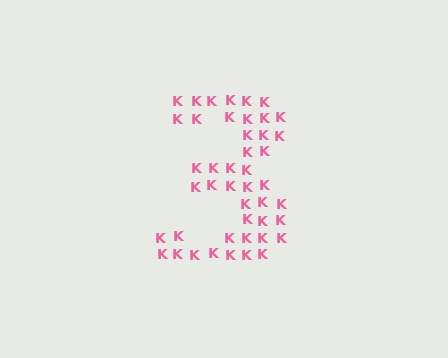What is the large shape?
The large shape is the digit 3.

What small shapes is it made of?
It is made of small letter K's.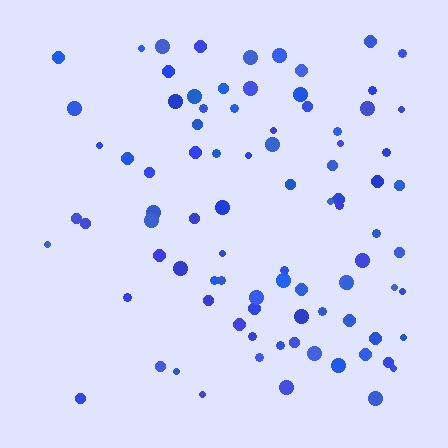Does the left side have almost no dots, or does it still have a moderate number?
Still a moderate number, just noticeably fewer than the right.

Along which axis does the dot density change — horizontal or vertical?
Horizontal.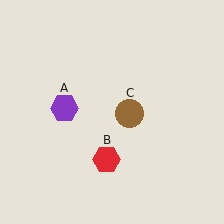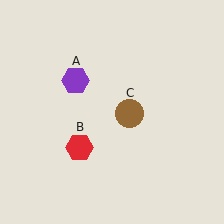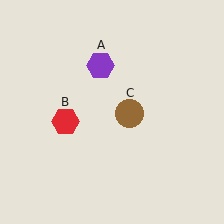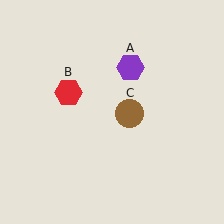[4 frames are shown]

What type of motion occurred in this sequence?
The purple hexagon (object A), red hexagon (object B) rotated clockwise around the center of the scene.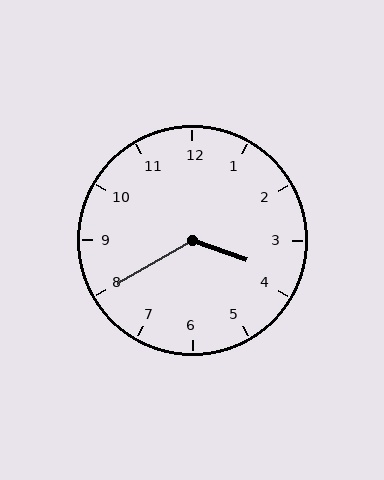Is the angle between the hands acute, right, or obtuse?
It is obtuse.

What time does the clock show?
3:40.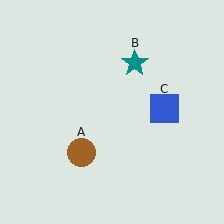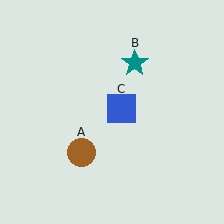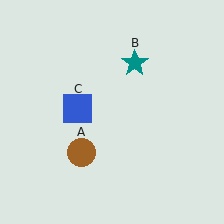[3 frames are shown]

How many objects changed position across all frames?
1 object changed position: blue square (object C).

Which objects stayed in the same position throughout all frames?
Brown circle (object A) and teal star (object B) remained stationary.